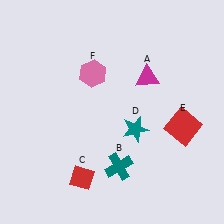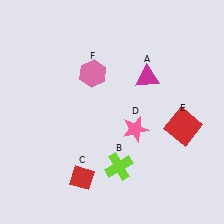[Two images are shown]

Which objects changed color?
B changed from teal to lime. D changed from teal to pink.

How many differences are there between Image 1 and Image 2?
There are 2 differences between the two images.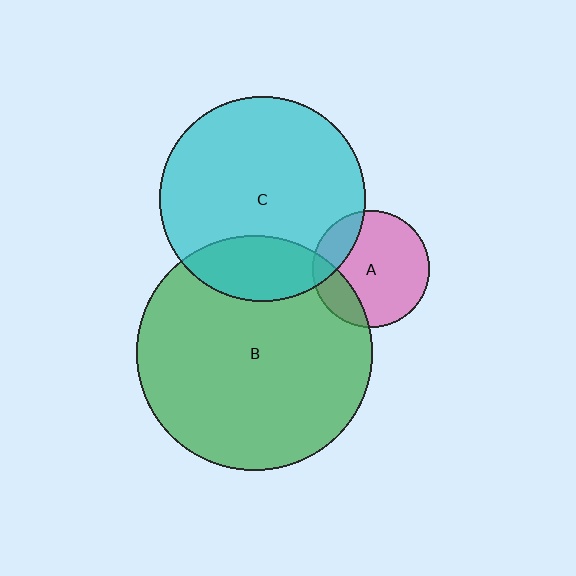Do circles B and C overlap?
Yes.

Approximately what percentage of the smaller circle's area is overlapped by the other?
Approximately 20%.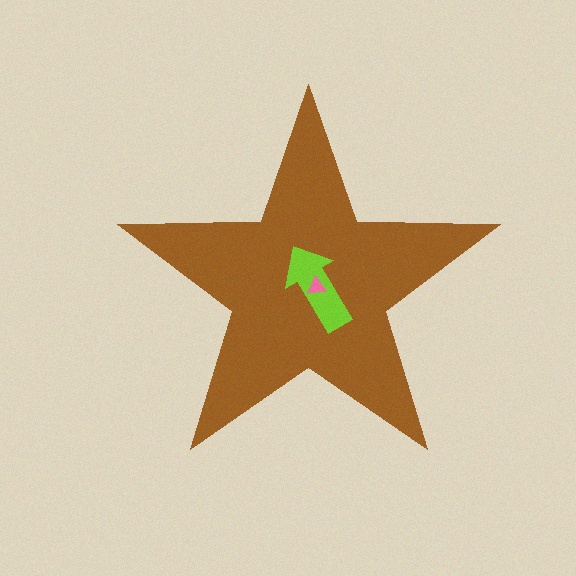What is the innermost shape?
The pink triangle.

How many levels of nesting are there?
3.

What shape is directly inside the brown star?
The lime arrow.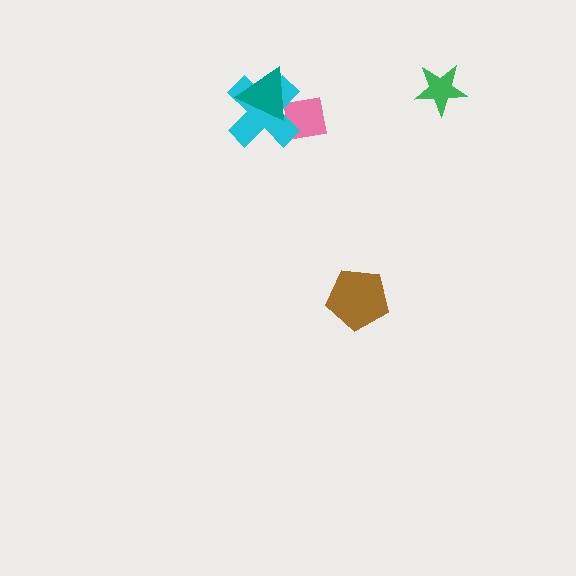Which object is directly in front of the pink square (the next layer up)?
The cyan cross is directly in front of the pink square.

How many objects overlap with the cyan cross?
2 objects overlap with the cyan cross.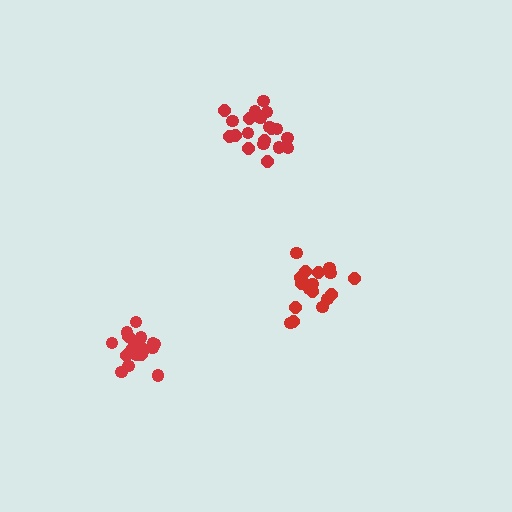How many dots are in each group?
Group 1: 20 dots, Group 2: 18 dots, Group 3: 18 dots (56 total).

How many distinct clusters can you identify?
There are 3 distinct clusters.